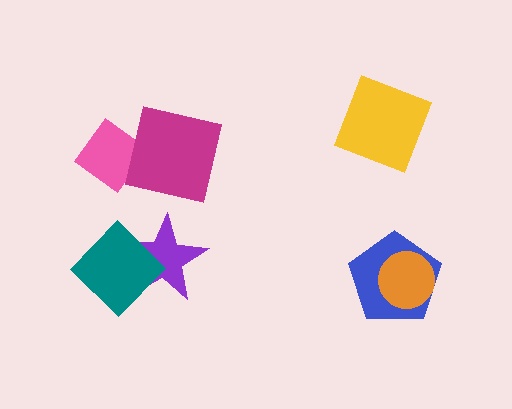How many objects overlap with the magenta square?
1 object overlaps with the magenta square.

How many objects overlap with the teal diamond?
1 object overlaps with the teal diamond.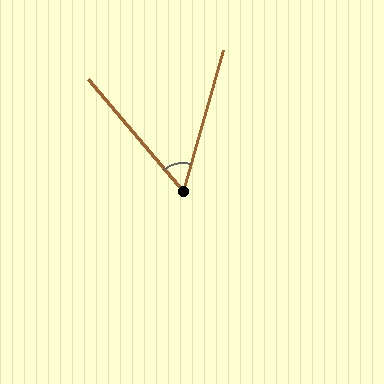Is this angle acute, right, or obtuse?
It is acute.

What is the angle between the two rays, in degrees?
Approximately 57 degrees.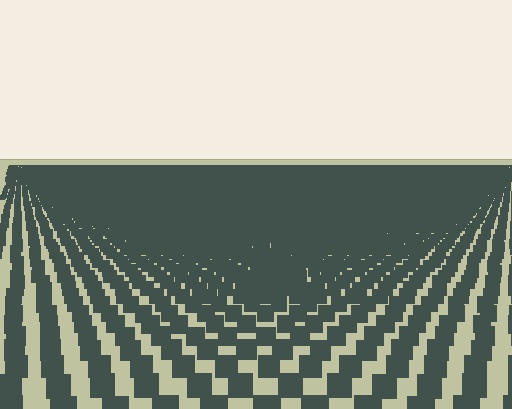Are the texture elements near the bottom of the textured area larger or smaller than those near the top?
Larger. Near the bottom, elements are closer to the viewer and appear at a bigger on-screen size.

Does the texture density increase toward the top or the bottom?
Density increases toward the top.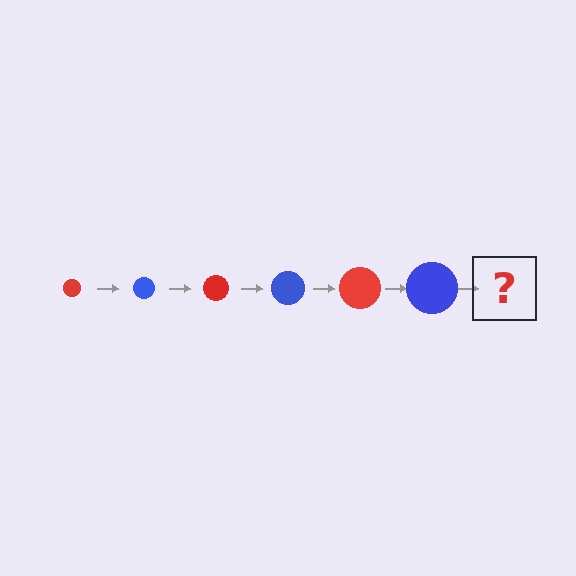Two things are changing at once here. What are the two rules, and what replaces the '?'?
The two rules are that the circle grows larger each step and the color cycles through red and blue. The '?' should be a red circle, larger than the previous one.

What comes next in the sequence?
The next element should be a red circle, larger than the previous one.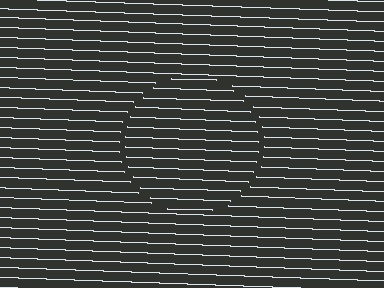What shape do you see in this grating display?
An illusory circle. The interior of the shape contains the same grating, shifted by half a period — the contour is defined by the phase discontinuity where line-ends from the inner and outer gratings abut.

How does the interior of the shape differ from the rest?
The interior of the shape contains the same grating, shifted by half a period — the contour is defined by the phase discontinuity where line-ends from the inner and outer gratings abut.